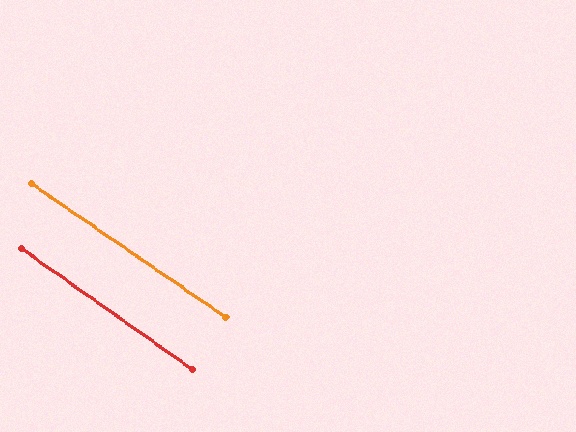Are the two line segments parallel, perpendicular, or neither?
Parallel — their directions differ by only 0.7°.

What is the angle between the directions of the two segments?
Approximately 1 degree.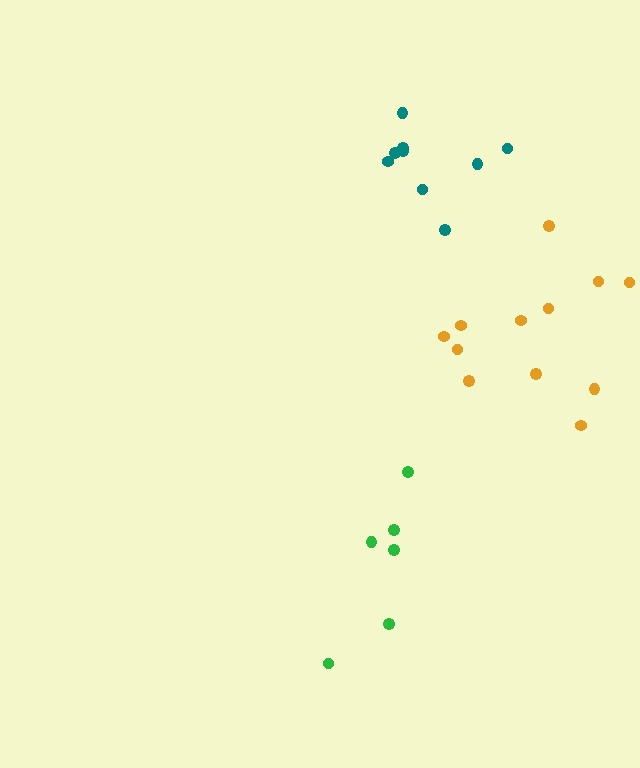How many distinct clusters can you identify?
There are 3 distinct clusters.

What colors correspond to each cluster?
The clusters are colored: teal, green, orange.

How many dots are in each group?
Group 1: 9 dots, Group 2: 6 dots, Group 3: 12 dots (27 total).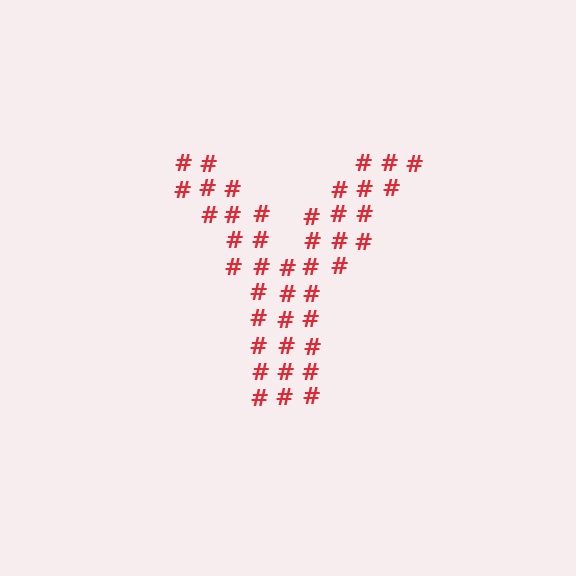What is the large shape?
The large shape is the letter Y.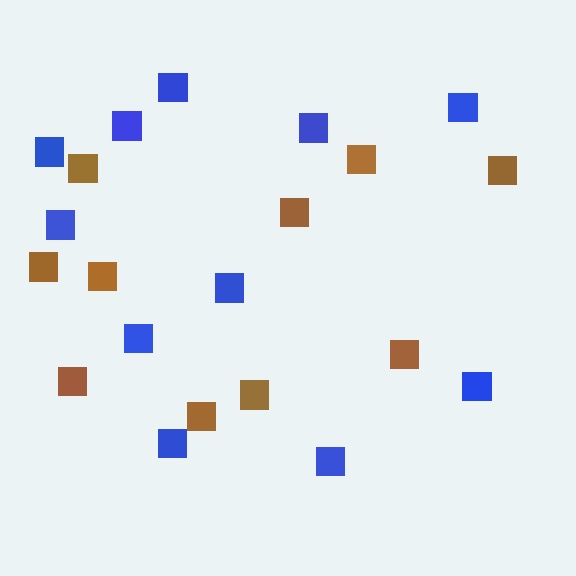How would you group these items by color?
There are 2 groups: one group of blue squares (11) and one group of brown squares (10).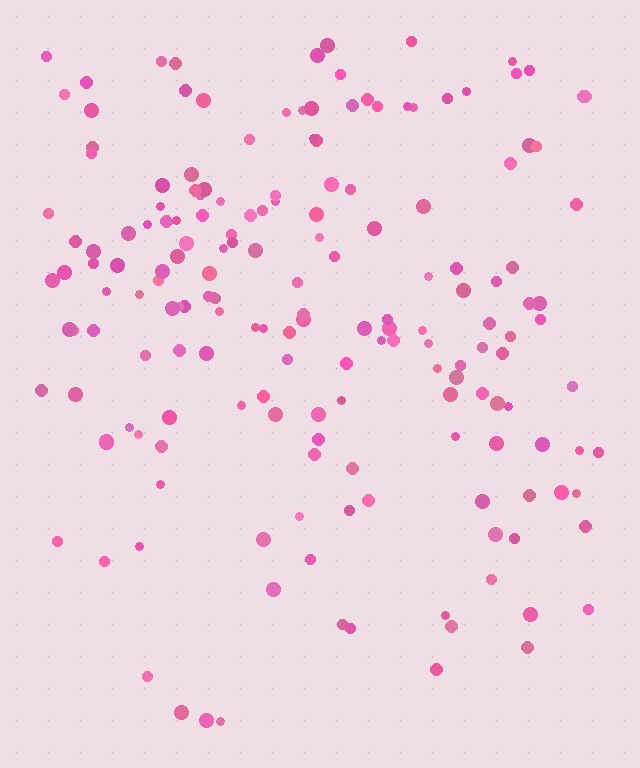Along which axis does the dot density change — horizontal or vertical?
Vertical.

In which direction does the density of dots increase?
From bottom to top, with the top side densest.